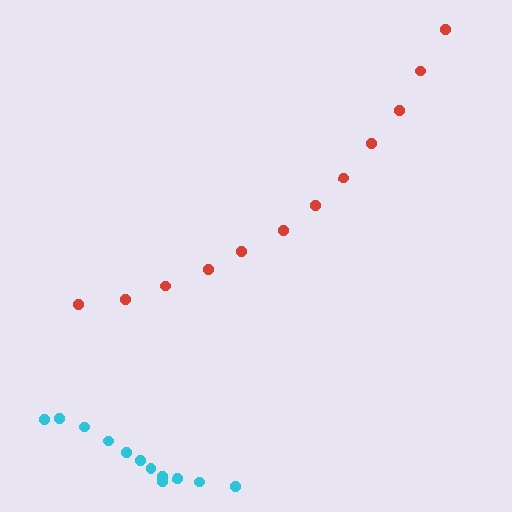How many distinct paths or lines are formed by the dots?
There are 2 distinct paths.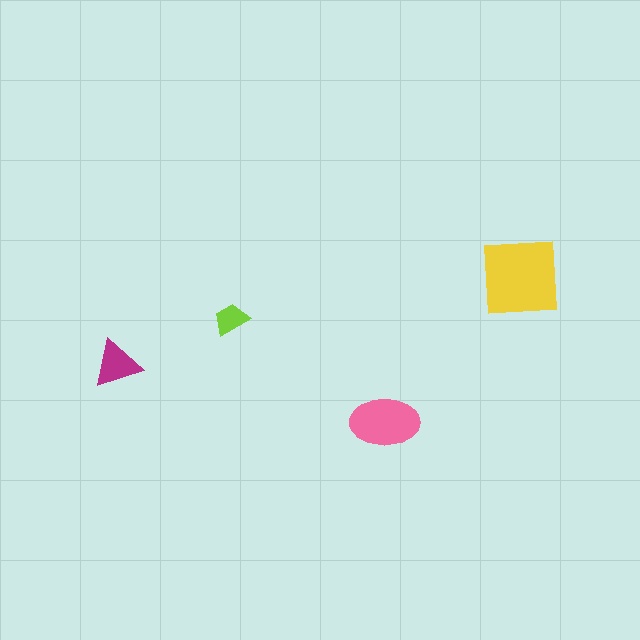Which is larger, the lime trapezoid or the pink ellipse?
The pink ellipse.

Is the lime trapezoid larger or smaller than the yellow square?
Smaller.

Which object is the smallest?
The lime trapezoid.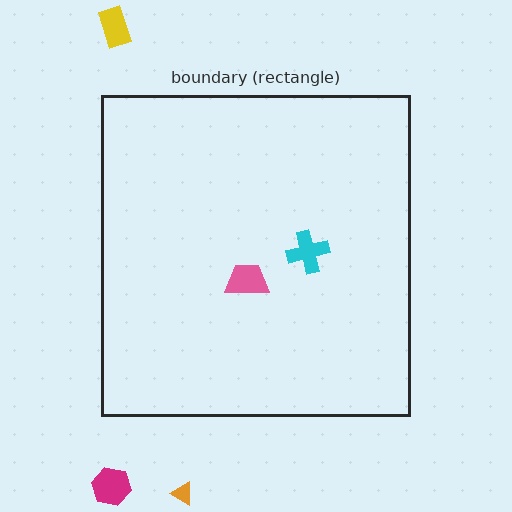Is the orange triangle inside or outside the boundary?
Outside.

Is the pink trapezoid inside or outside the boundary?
Inside.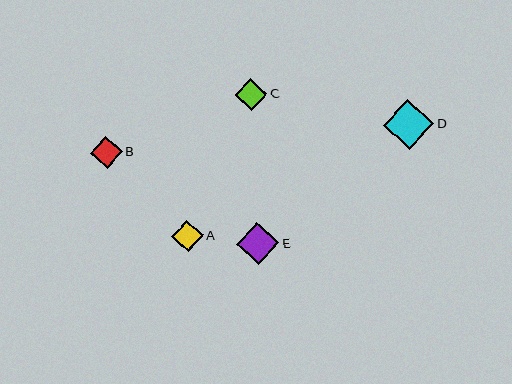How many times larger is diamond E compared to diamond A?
Diamond E is approximately 1.3 times the size of diamond A.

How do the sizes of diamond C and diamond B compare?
Diamond C and diamond B are approximately the same size.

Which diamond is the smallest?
Diamond B is the smallest with a size of approximately 32 pixels.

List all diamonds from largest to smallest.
From largest to smallest: D, E, C, A, B.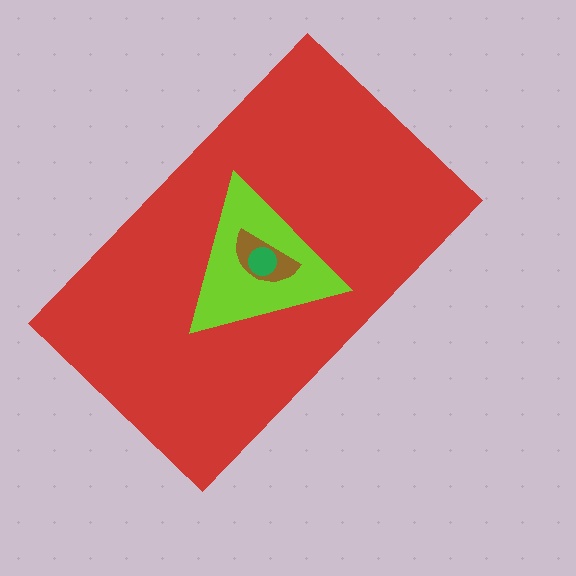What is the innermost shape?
The green circle.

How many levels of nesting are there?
4.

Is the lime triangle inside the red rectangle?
Yes.